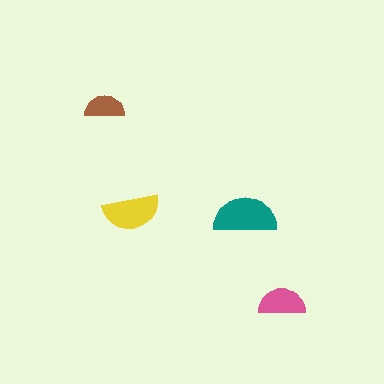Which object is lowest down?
The pink semicircle is bottommost.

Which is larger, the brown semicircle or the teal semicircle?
The teal one.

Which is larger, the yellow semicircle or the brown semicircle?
The yellow one.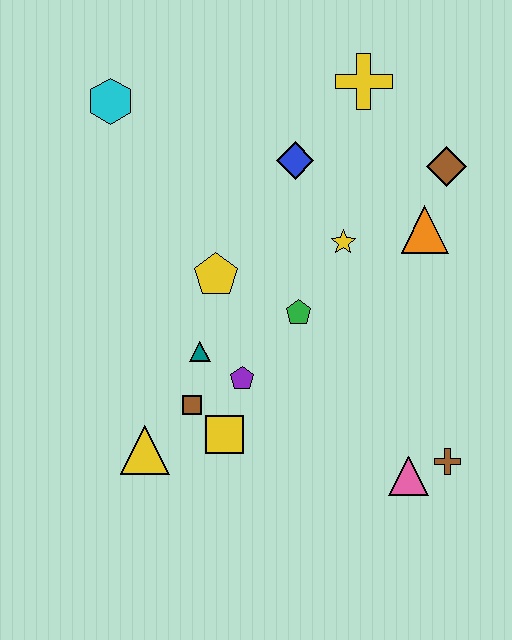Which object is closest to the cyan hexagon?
The blue diamond is closest to the cyan hexagon.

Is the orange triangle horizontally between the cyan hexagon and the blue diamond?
No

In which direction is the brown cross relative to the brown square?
The brown cross is to the right of the brown square.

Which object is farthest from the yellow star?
The yellow triangle is farthest from the yellow star.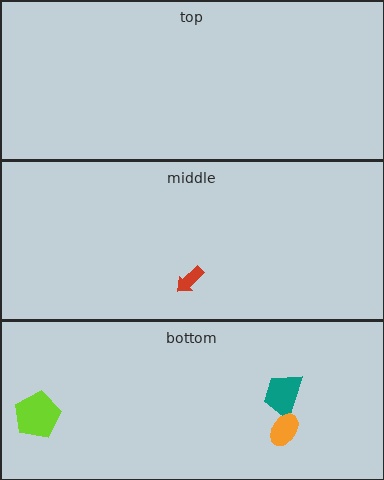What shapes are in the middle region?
The red arrow.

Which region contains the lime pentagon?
The bottom region.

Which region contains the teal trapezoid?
The bottom region.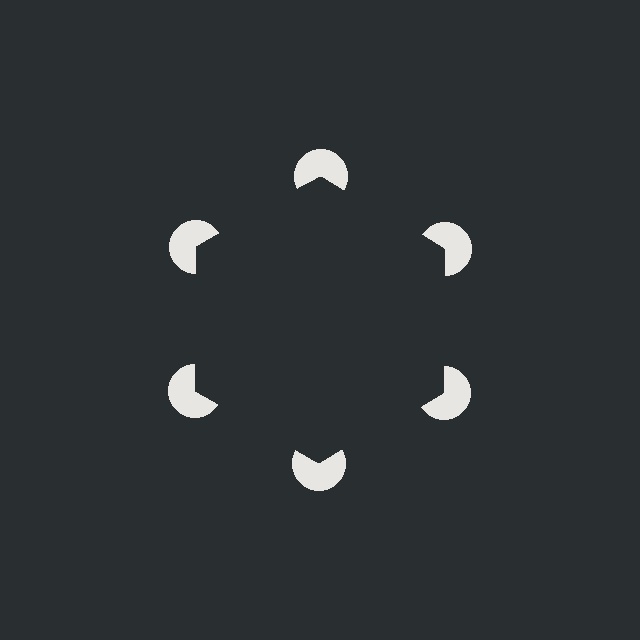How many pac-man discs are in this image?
There are 6 — one at each vertex of the illusory hexagon.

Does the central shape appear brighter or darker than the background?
It typically appears slightly darker than the background, even though no actual brightness change is drawn.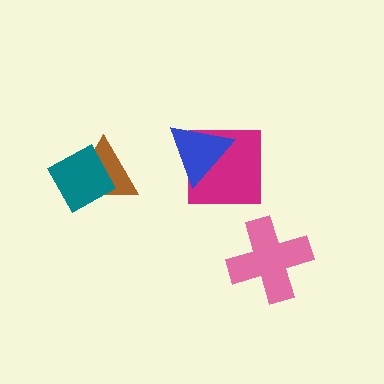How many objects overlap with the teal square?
1 object overlaps with the teal square.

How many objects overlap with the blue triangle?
1 object overlaps with the blue triangle.